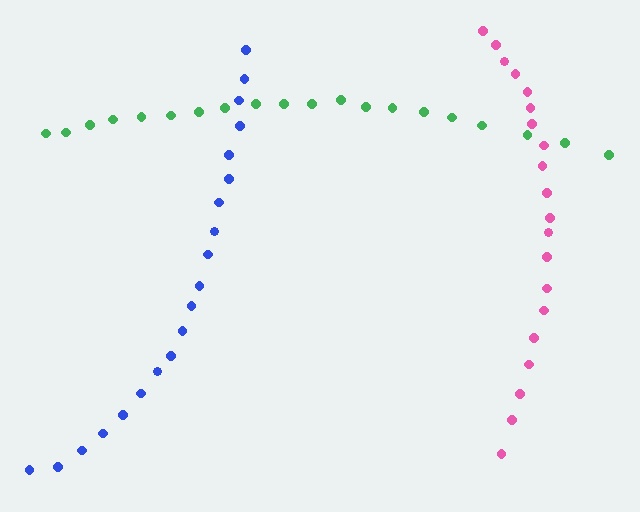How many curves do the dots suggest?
There are 3 distinct paths.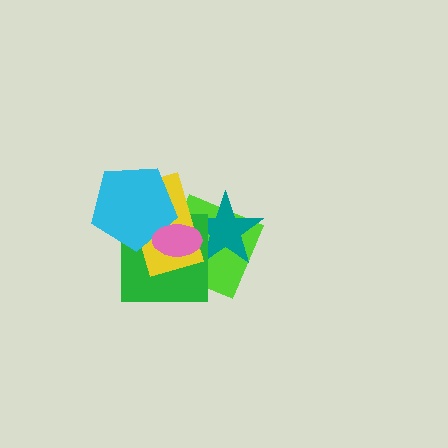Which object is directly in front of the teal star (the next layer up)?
The green square is directly in front of the teal star.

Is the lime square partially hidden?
Yes, it is partially covered by another shape.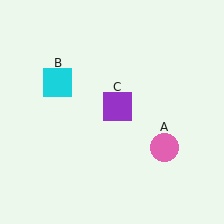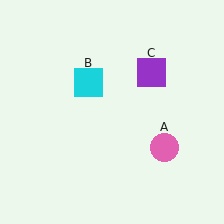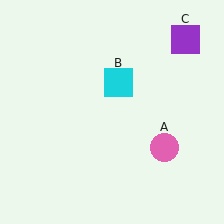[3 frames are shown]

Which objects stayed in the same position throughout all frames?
Pink circle (object A) remained stationary.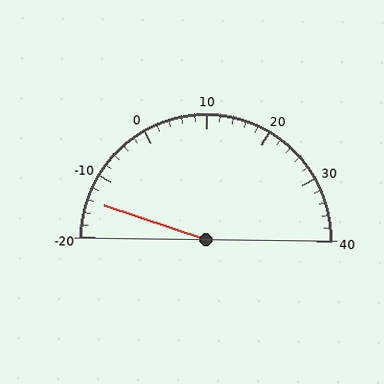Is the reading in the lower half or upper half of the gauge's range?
The reading is in the lower half of the range (-20 to 40).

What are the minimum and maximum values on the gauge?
The gauge ranges from -20 to 40.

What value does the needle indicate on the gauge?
The needle indicates approximately -14.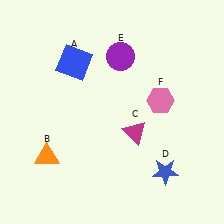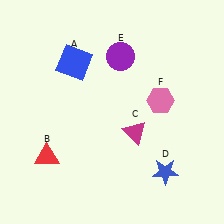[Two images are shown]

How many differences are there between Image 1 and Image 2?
There is 1 difference between the two images.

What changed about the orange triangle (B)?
In Image 1, B is orange. In Image 2, it changed to red.